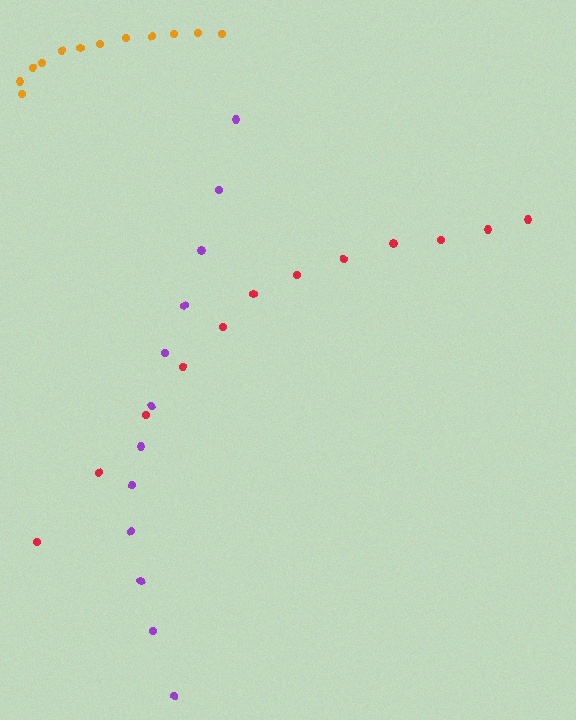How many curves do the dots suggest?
There are 3 distinct paths.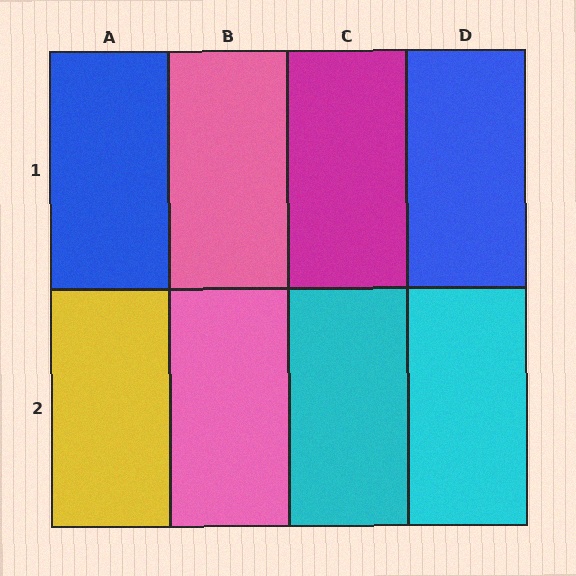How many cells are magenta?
1 cell is magenta.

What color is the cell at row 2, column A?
Yellow.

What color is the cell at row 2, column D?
Cyan.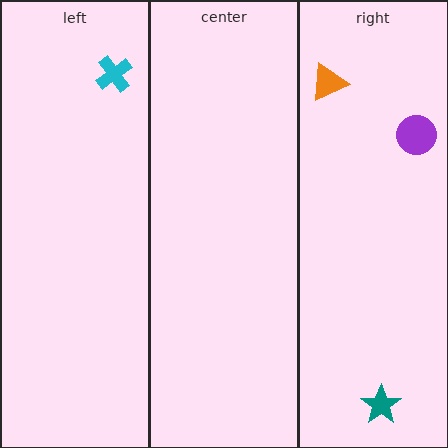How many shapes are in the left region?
1.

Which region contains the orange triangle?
The right region.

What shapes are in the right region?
The teal star, the orange triangle, the purple circle.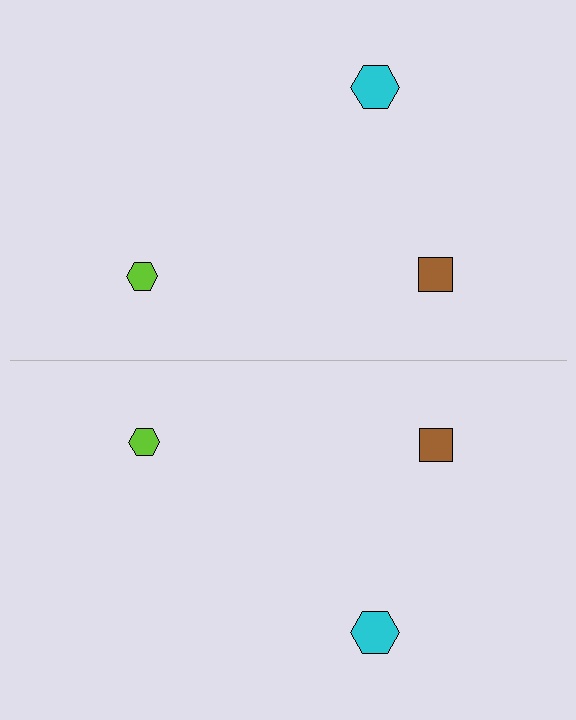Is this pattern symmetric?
Yes, this pattern has bilateral (reflection) symmetry.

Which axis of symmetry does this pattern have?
The pattern has a horizontal axis of symmetry running through the center of the image.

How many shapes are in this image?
There are 6 shapes in this image.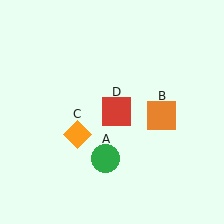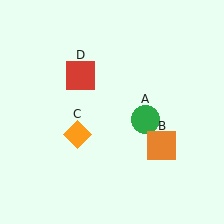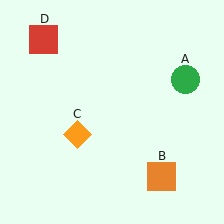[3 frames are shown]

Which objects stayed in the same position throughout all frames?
Orange diamond (object C) remained stationary.